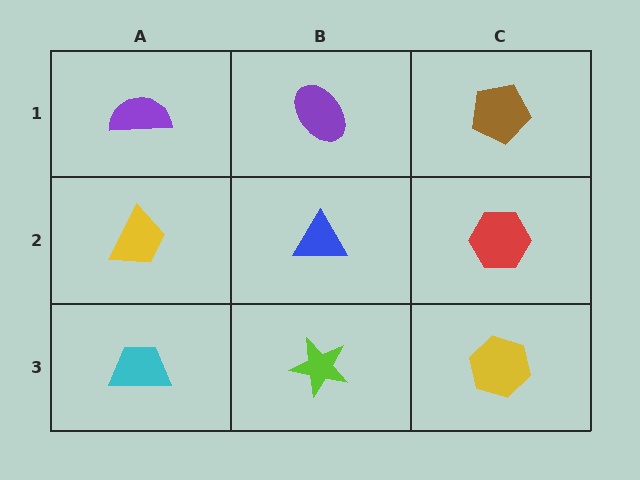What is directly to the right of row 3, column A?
A lime star.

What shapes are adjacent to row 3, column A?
A yellow trapezoid (row 2, column A), a lime star (row 3, column B).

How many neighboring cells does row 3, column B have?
3.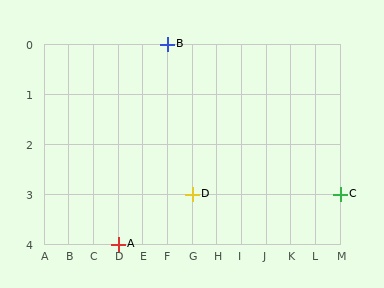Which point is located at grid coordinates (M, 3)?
Point C is at (M, 3).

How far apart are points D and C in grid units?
Points D and C are 6 columns apart.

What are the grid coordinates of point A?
Point A is at grid coordinates (D, 4).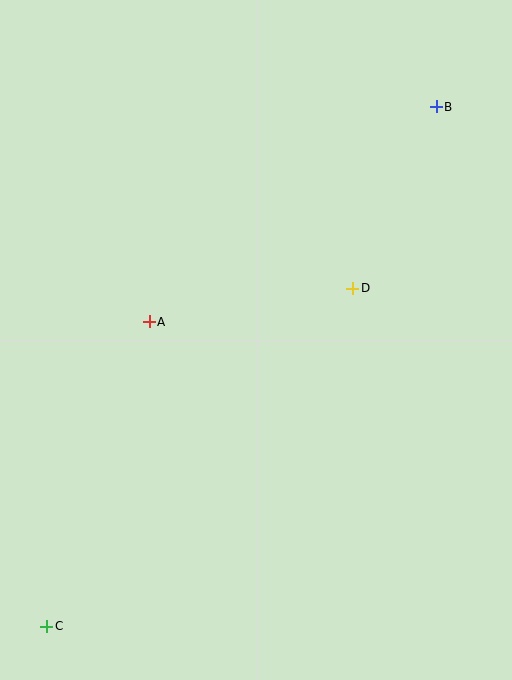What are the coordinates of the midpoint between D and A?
The midpoint between D and A is at (251, 305).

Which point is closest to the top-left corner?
Point A is closest to the top-left corner.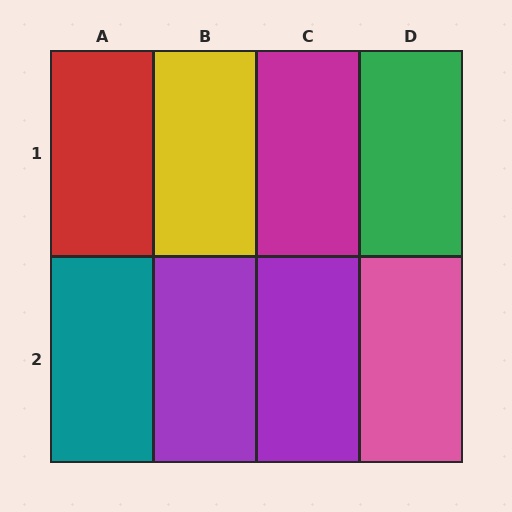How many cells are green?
1 cell is green.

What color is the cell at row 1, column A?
Red.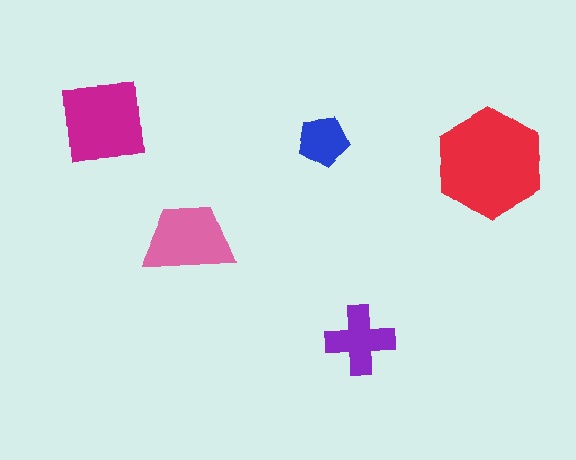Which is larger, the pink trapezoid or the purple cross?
The pink trapezoid.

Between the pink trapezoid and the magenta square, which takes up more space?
The magenta square.